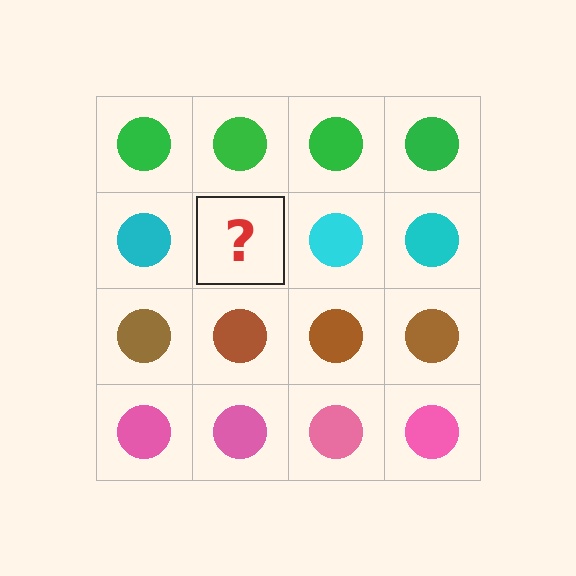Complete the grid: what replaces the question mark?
The question mark should be replaced with a cyan circle.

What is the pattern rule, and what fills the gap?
The rule is that each row has a consistent color. The gap should be filled with a cyan circle.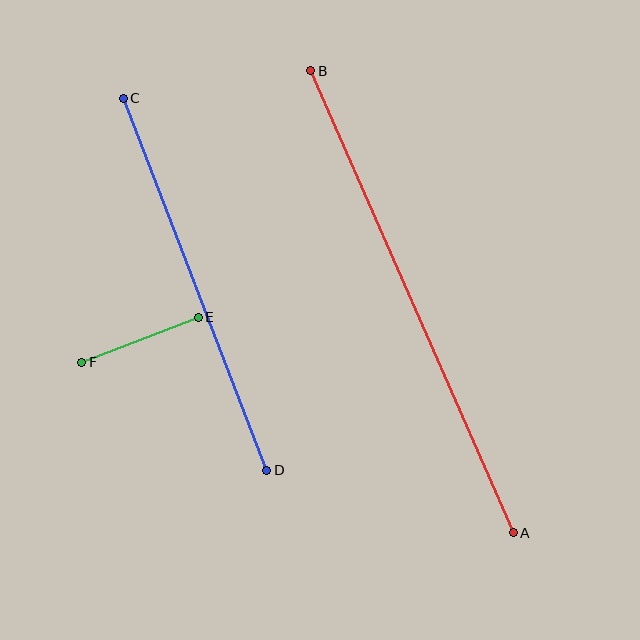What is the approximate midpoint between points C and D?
The midpoint is at approximately (195, 284) pixels.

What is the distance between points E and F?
The distance is approximately 125 pixels.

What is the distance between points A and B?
The distance is approximately 504 pixels.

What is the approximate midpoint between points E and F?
The midpoint is at approximately (140, 340) pixels.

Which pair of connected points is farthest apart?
Points A and B are farthest apart.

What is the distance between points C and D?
The distance is approximately 399 pixels.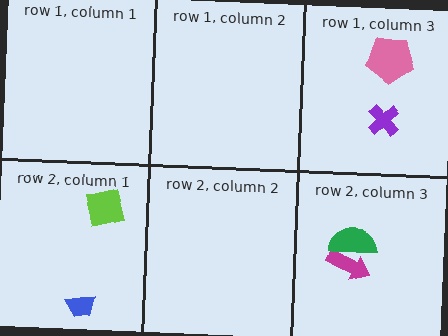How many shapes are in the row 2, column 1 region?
2.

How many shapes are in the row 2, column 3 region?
2.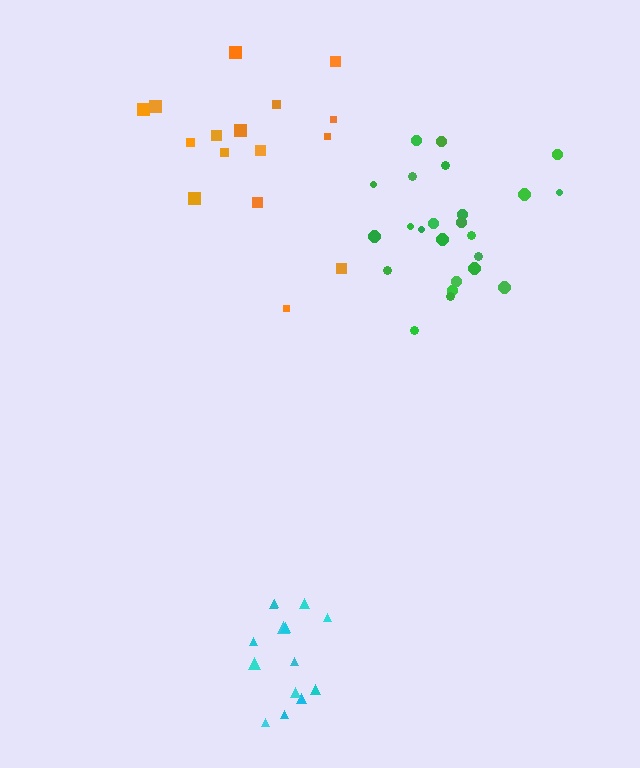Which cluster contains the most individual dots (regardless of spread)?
Green (25).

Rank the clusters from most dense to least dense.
green, cyan, orange.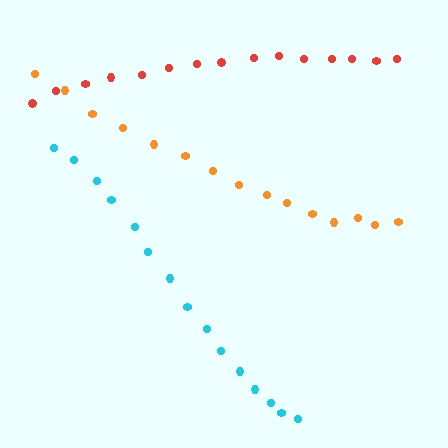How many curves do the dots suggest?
There are 3 distinct paths.